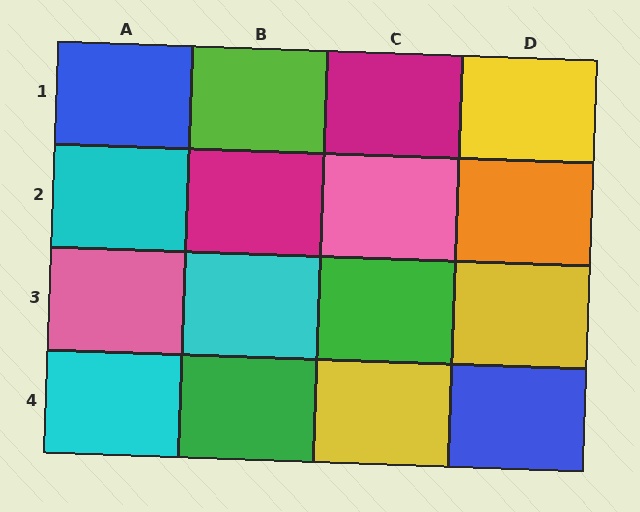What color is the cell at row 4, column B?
Green.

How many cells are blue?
2 cells are blue.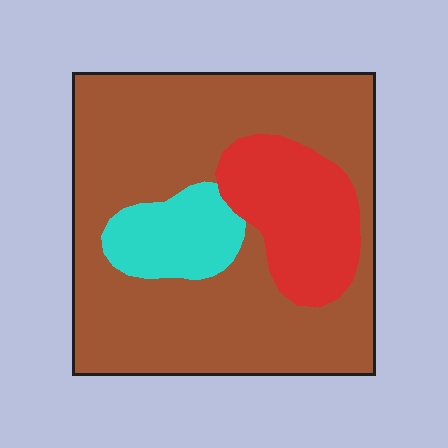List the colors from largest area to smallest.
From largest to smallest: brown, red, cyan.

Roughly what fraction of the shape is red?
Red covers about 20% of the shape.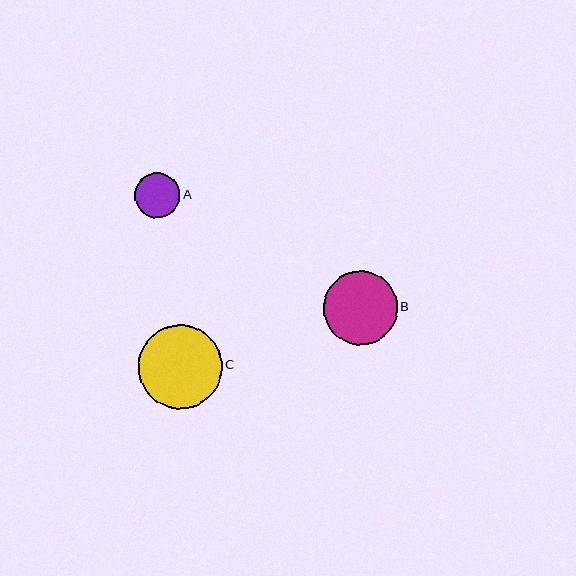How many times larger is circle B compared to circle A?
Circle B is approximately 1.6 times the size of circle A.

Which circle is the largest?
Circle C is the largest with a size of approximately 84 pixels.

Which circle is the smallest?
Circle A is the smallest with a size of approximately 45 pixels.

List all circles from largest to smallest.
From largest to smallest: C, B, A.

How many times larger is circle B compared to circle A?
Circle B is approximately 1.6 times the size of circle A.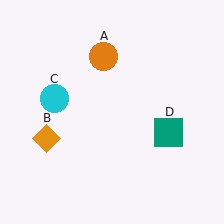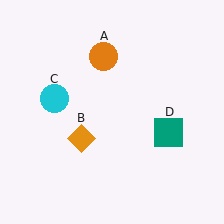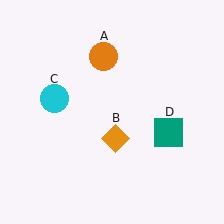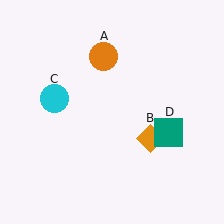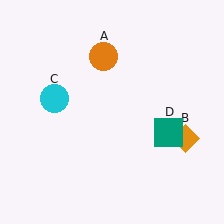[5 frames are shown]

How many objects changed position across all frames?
1 object changed position: orange diamond (object B).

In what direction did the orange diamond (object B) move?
The orange diamond (object B) moved right.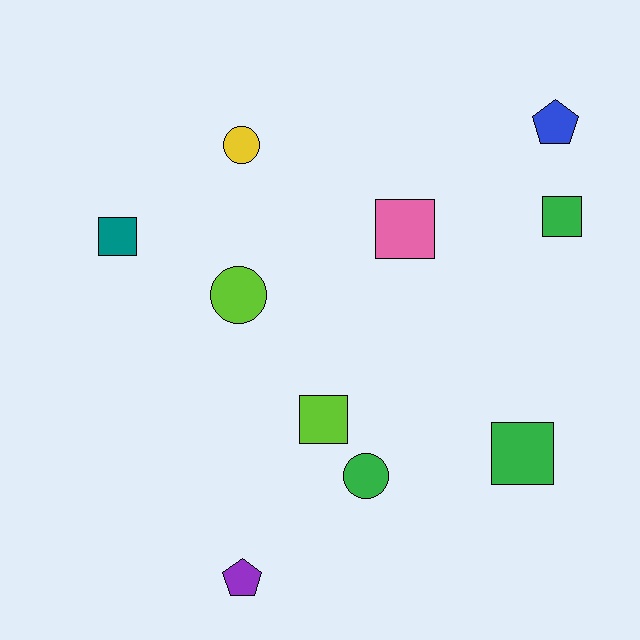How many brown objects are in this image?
There are no brown objects.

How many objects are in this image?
There are 10 objects.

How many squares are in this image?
There are 5 squares.